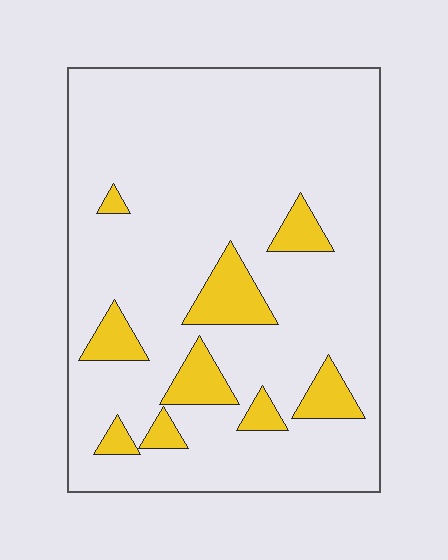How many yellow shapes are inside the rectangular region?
9.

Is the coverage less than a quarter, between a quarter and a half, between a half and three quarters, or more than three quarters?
Less than a quarter.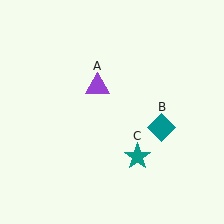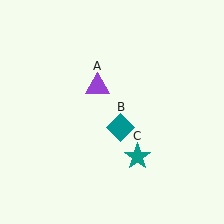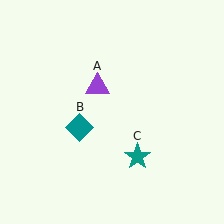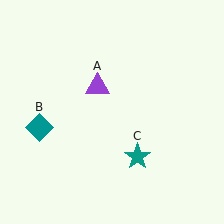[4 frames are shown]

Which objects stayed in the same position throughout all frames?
Purple triangle (object A) and teal star (object C) remained stationary.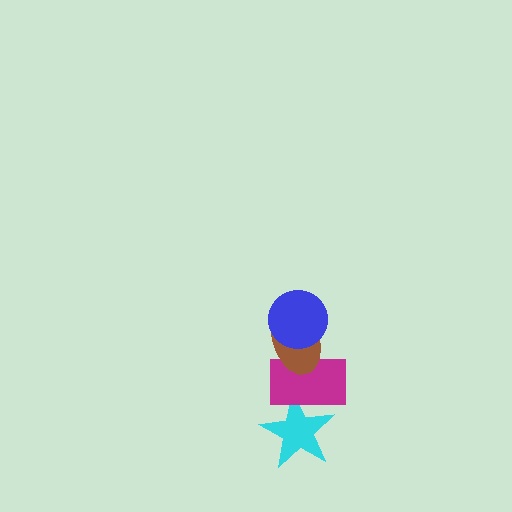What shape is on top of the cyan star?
The magenta rectangle is on top of the cyan star.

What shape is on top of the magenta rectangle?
The brown ellipse is on top of the magenta rectangle.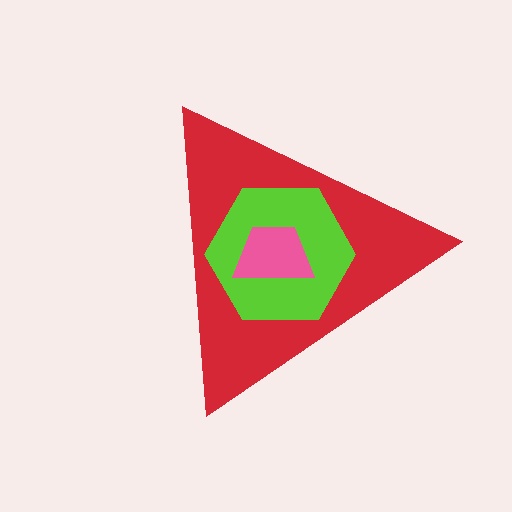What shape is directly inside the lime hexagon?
The pink trapezoid.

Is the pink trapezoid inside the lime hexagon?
Yes.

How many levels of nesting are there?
3.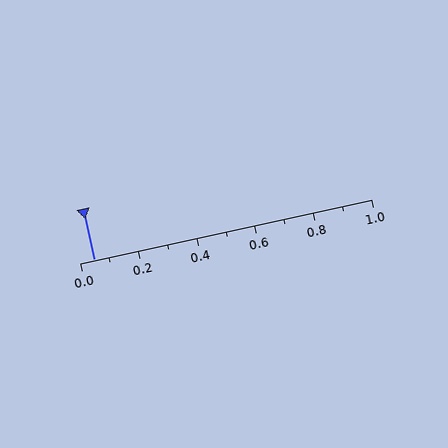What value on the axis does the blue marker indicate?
The marker indicates approximately 0.05.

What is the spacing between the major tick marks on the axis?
The major ticks are spaced 0.2 apart.